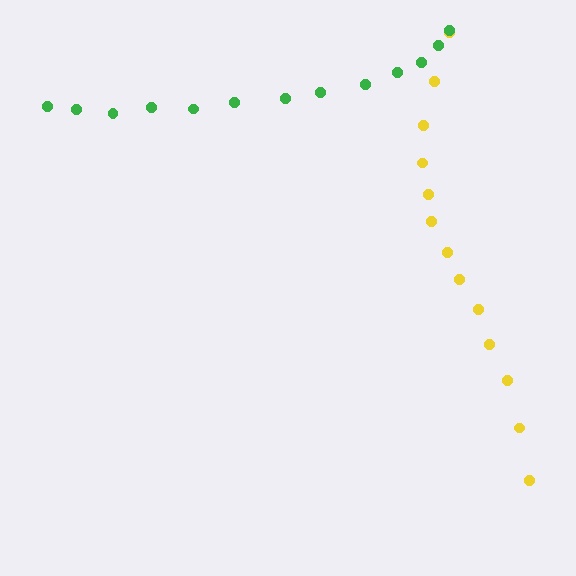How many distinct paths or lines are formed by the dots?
There are 2 distinct paths.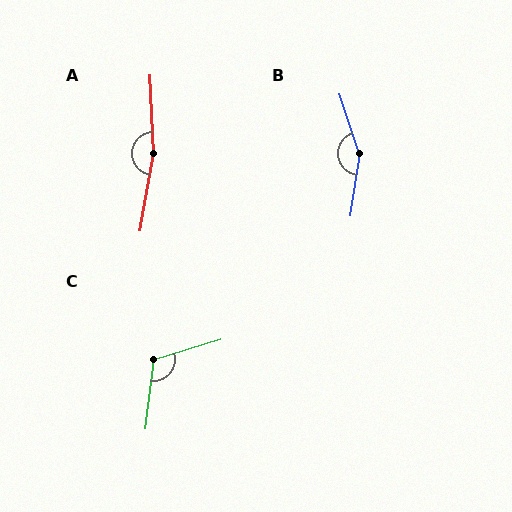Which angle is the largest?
A, at approximately 168 degrees.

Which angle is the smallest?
C, at approximately 114 degrees.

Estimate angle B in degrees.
Approximately 154 degrees.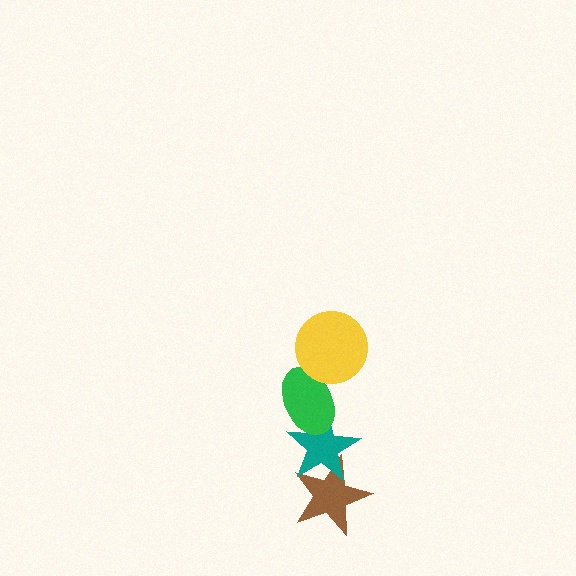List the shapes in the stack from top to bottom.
From top to bottom: the yellow circle, the green ellipse, the teal star, the brown star.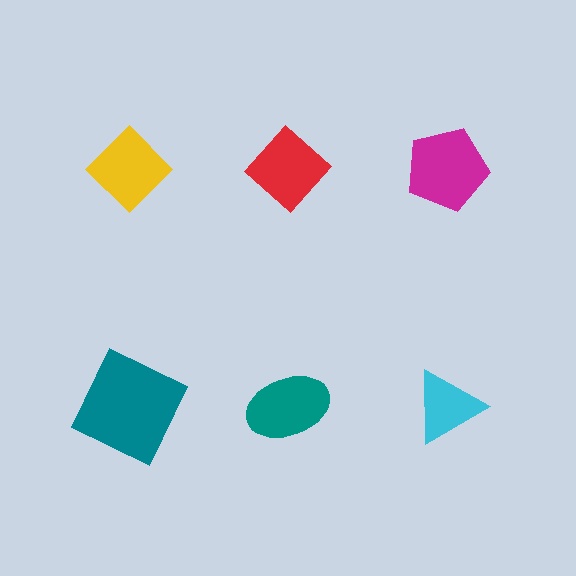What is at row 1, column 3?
A magenta pentagon.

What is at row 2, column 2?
A teal ellipse.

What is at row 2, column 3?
A cyan triangle.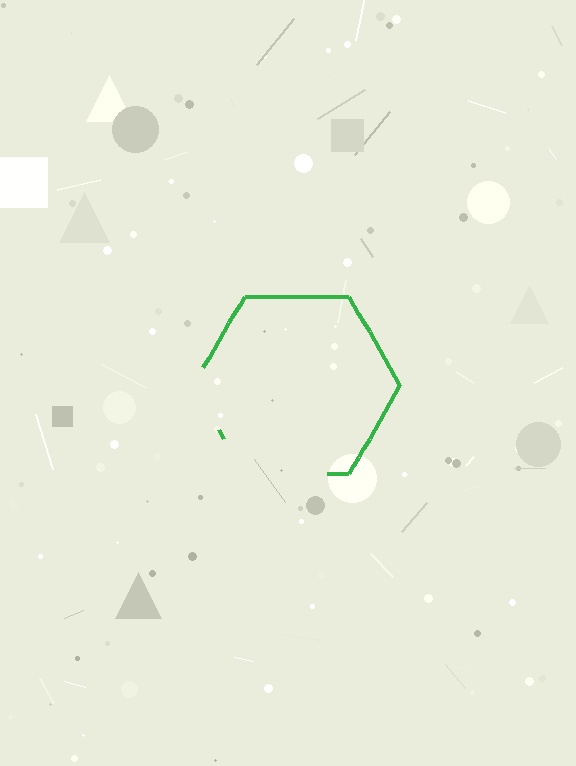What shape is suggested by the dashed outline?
The dashed outline suggests a hexagon.